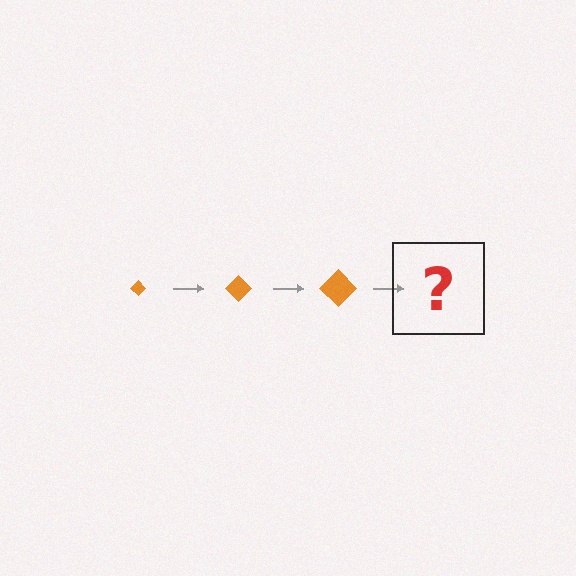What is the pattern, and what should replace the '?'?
The pattern is that the diamond gets progressively larger each step. The '?' should be an orange diamond, larger than the previous one.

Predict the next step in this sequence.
The next step is an orange diamond, larger than the previous one.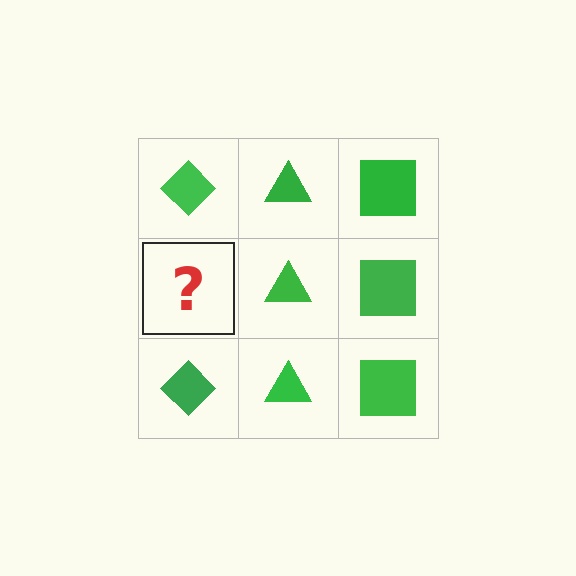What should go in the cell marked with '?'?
The missing cell should contain a green diamond.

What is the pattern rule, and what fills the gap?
The rule is that each column has a consistent shape. The gap should be filled with a green diamond.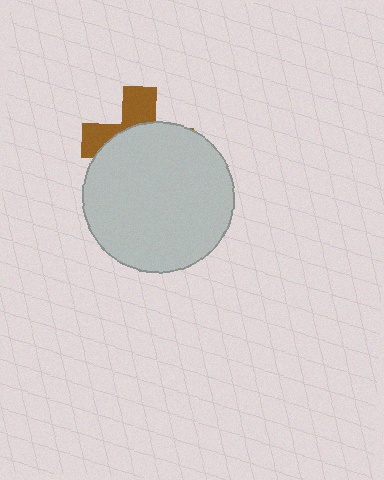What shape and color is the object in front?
The object in front is a light gray circle.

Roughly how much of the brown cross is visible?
A small part of it is visible (roughly 34%).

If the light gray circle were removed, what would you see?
You would see the complete brown cross.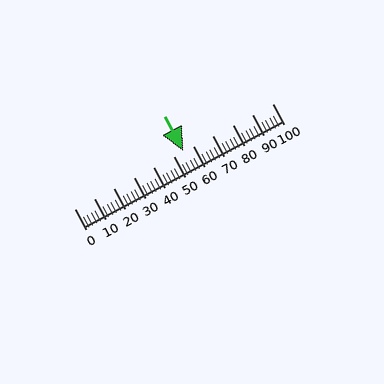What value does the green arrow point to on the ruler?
The green arrow points to approximately 55.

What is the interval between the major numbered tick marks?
The major tick marks are spaced 10 units apart.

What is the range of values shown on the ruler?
The ruler shows values from 0 to 100.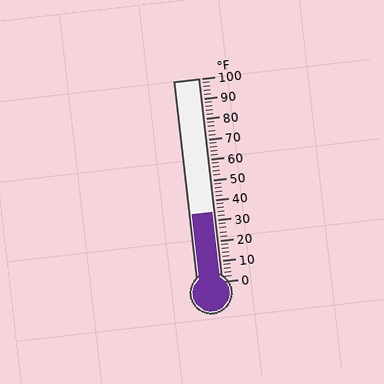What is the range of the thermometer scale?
The thermometer scale ranges from 0°F to 100°F.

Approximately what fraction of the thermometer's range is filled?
The thermometer is filled to approximately 35% of its range.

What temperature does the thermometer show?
The thermometer shows approximately 34°F.